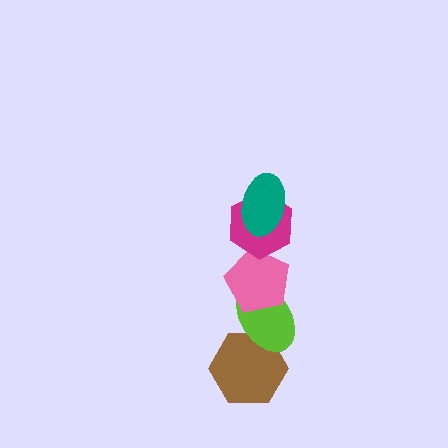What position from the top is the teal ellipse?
The teal ellipse is 1st from the top.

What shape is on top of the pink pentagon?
The magenta hexagon is on top of the pink pentagon.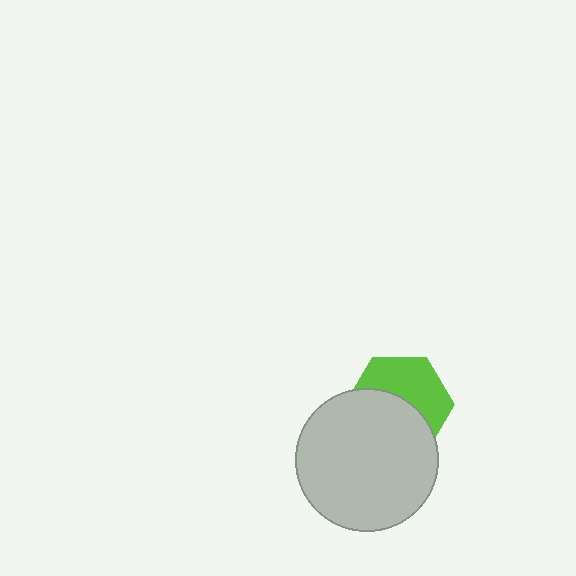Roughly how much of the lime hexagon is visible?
About half of it is visible (roughly 47%).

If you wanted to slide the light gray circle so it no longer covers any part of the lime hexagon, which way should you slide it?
Slide it down — that is the most direct way to separate the two shapes.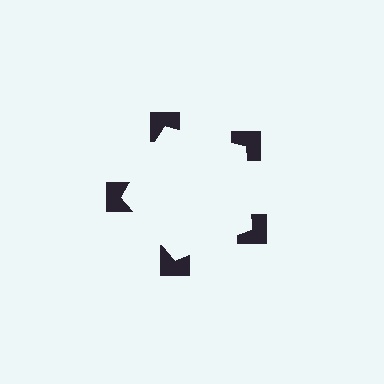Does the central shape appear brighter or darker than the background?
It typically appears slightly brighter than the background, even though no actual brightness change is drawn.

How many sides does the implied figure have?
5 sides.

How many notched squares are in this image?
There are 5 — one at each vertex of the illusory pentagon.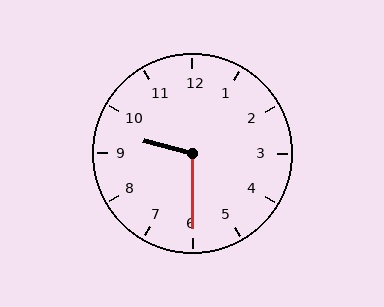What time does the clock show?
9:30.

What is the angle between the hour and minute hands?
Approximately 105 degrees.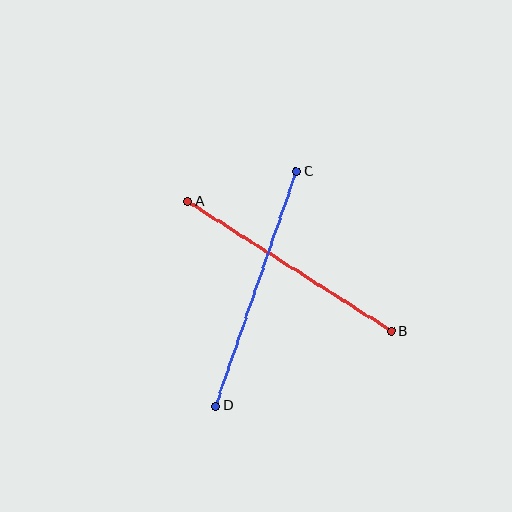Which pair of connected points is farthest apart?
Points C and D are farthest apart.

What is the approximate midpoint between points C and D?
The midpoint is at approximately (256, 289) pixels.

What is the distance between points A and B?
The distance is approximately 242 pixels.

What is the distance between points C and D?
The distance is approximately 248 pixels.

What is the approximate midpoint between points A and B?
The midpoint is at approximately (290, 266) pixels.